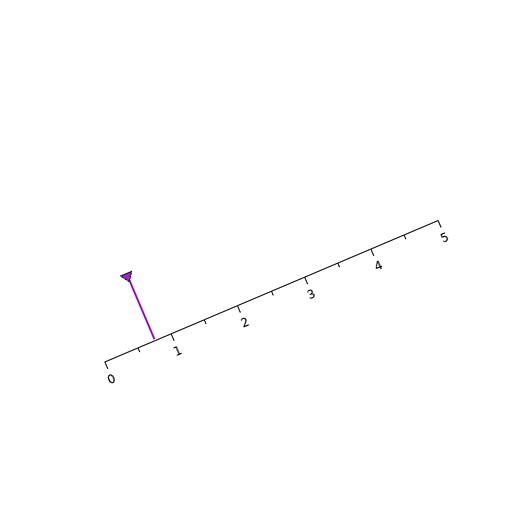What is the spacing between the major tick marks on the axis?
The major ticks are spaced 1 apart.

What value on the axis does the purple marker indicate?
The marker indicates approximately 0.8.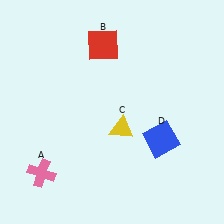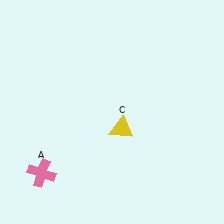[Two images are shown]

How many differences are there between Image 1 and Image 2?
There are 2 differences between the two images.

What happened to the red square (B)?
The red square (B) was removed in Image 2. It was in the top-left area of Image 1.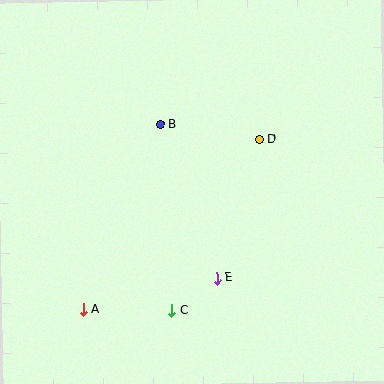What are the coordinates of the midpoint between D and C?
The midpoint between D and C is at (216, 225).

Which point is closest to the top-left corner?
Point B is closest to the top-left corner.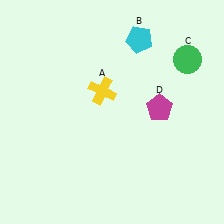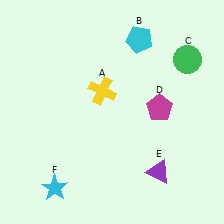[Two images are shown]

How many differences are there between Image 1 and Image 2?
There are 2 differences between the two images.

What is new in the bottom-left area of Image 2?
A cyan star (F) was added in the bottom-left area of Image 2.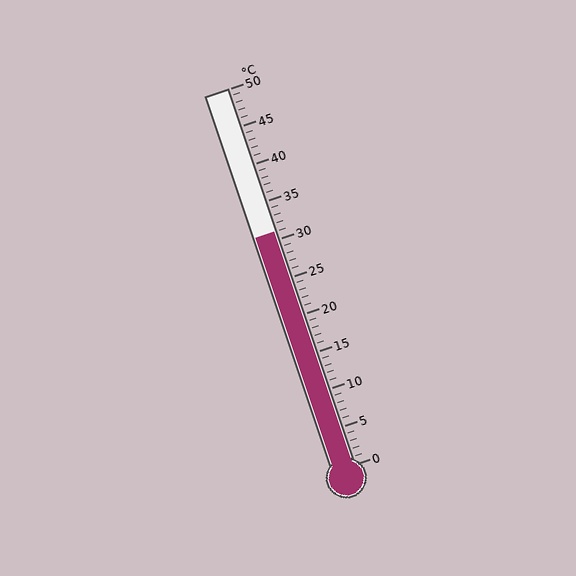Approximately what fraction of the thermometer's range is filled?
The thermometer is filled to approximately 60% of its range.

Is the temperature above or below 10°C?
The temperature is above 10°C.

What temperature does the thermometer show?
The thermometer shows approximately 31°C.